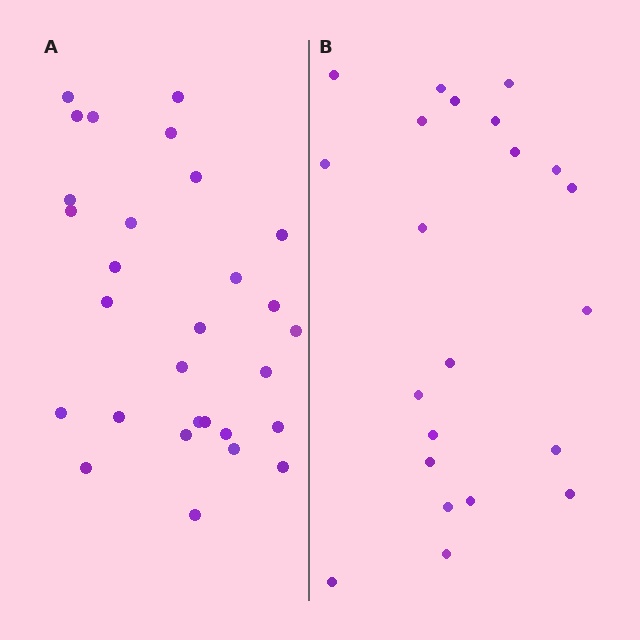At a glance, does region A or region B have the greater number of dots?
Region A (the left region) has more dots.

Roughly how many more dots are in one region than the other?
Region A has roughly 8 or so more dots than region B.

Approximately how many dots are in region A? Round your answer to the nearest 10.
About 30 dots. (The exact count is 29, which rounds to 30.)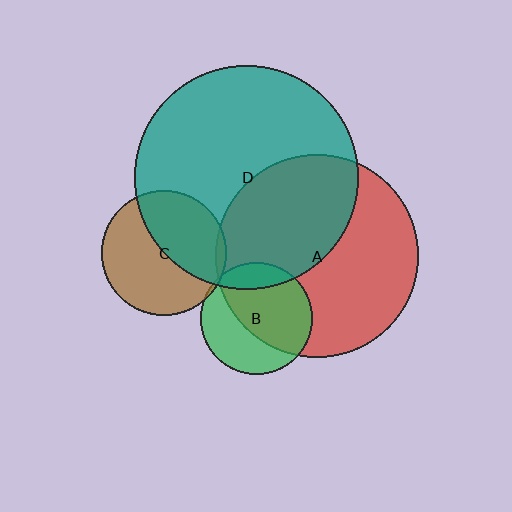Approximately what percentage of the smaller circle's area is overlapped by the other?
Approximately 5%.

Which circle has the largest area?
Circle D (teal).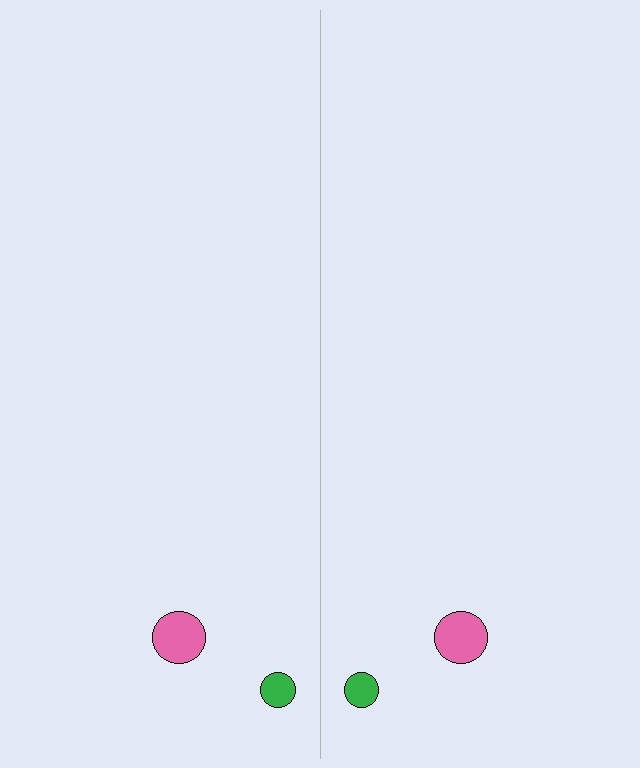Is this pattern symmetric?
Yes, this pattern has bilateral (reflection) symmetry.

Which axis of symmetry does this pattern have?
The pattern has a vertical axis of symmetry running through the center of the image.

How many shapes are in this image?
There are 4 shapes in this image.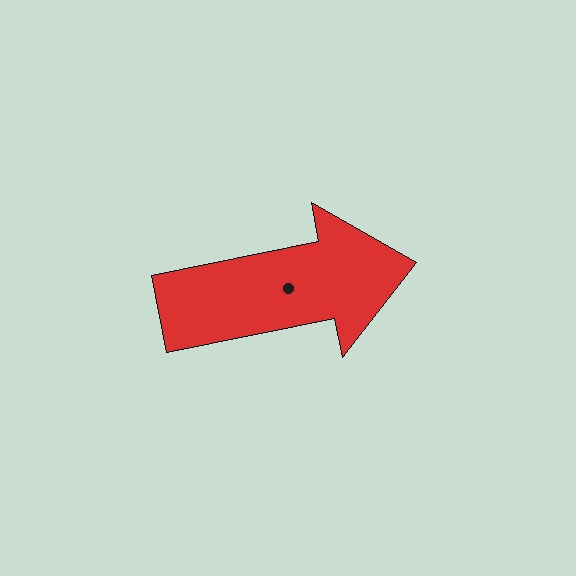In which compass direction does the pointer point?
East.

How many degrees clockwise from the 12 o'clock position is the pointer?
Approximately 79 degrees.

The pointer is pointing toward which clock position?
Roughly 3 o'clock.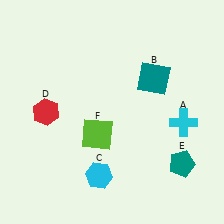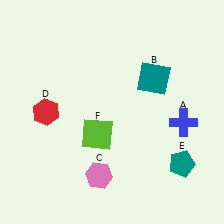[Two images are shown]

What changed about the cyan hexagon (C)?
In Image 1, C is cyan. In Image 2, it changed to pink.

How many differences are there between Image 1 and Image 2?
There are 2 differences between the two images.